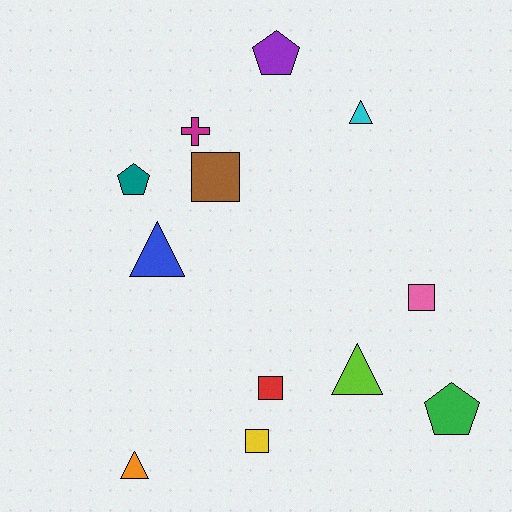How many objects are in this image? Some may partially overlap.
There are 12 objects.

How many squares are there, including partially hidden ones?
There are 4 squares.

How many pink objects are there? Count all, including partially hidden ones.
There is 1 pink object.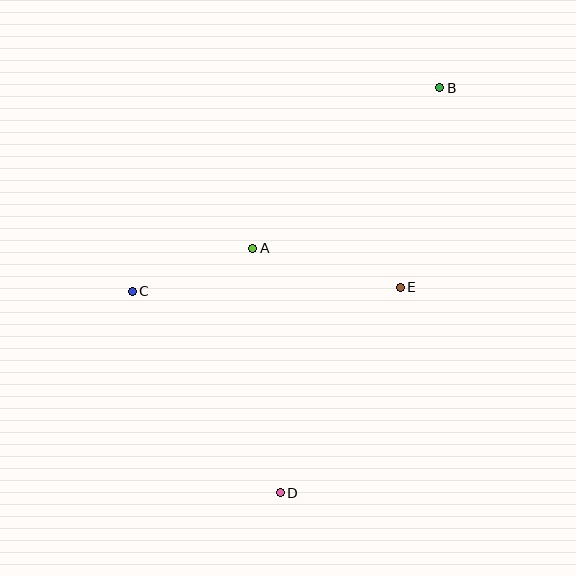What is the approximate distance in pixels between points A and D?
The distance between A and D is approximately 246 pixels.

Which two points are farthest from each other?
Points B and D are farthest from each other.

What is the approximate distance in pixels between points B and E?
The distance between B and E is approximately 204 pixels.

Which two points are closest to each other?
Points A and C are closest to each other.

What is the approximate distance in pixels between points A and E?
The distance between A and E is approximately 153 pixels.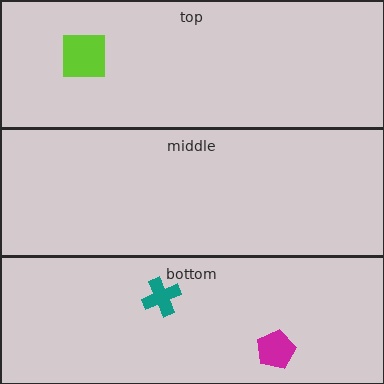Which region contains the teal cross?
The bottom region.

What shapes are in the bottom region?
The teal cross, the magenta pentagon.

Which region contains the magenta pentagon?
The bottom region.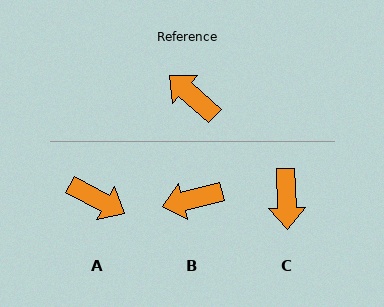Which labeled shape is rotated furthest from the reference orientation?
A, about 166 degrees away.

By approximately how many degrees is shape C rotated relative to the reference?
Approximately 134 degrees counter-clockwise.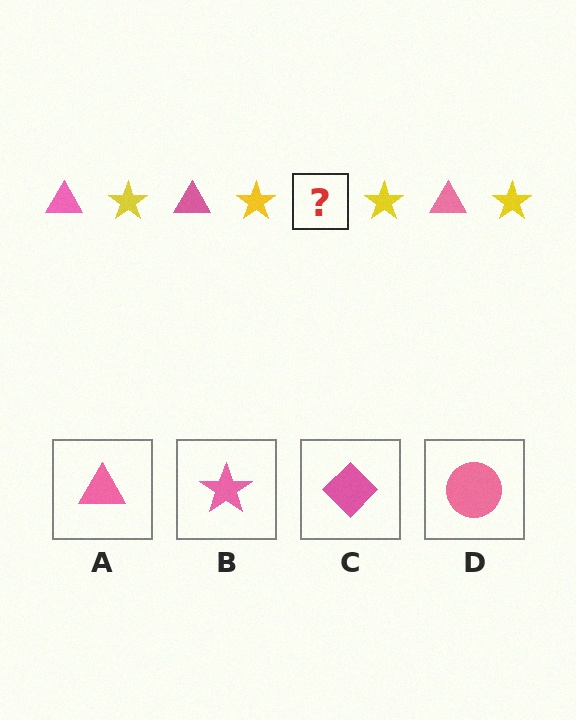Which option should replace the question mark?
Option A.